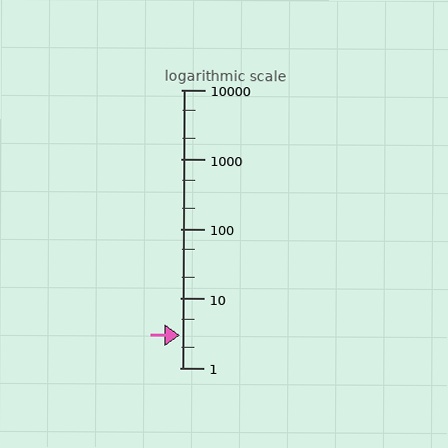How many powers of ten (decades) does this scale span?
The scale spans 4 decades, from 1 to 10000.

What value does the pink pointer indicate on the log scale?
The pointer indicates approximately 2.9.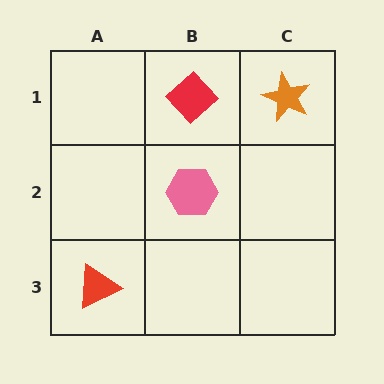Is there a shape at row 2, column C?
No, that cell is empty.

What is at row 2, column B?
A pink hexagon.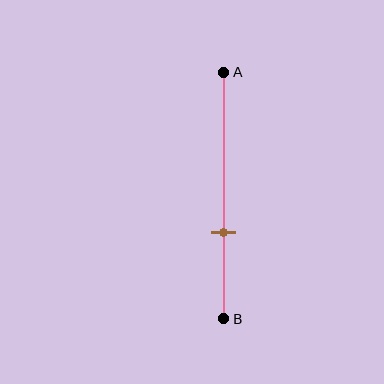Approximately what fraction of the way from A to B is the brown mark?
The brown mark is approximately 65% of the way from A to B.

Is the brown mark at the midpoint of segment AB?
No, the mark is at about 65% from A, not at the 50% midpoint.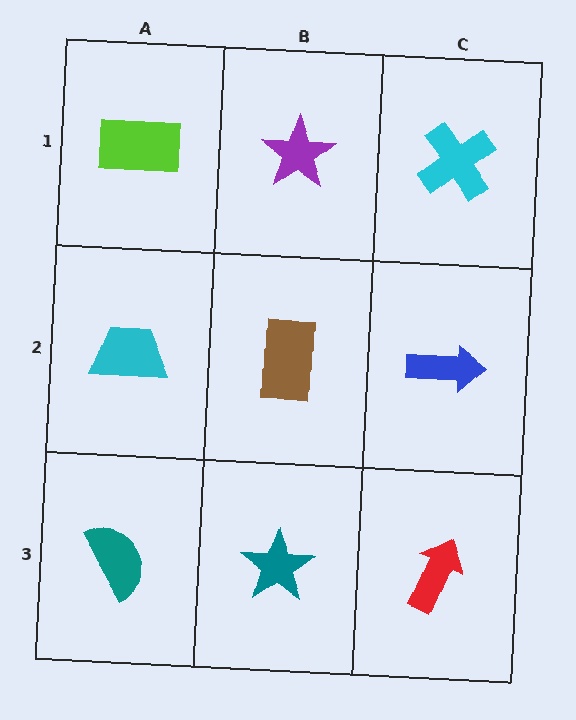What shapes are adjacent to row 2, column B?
A purple star (row 1, column B), a teal star (row 3, column B), a cyan trapezoid (row 2, column A), a blue arrow (row 2, column C).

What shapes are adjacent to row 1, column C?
A blue arrow (row 2, column C), a purple star (row 1, column B).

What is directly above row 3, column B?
A brown rectangle.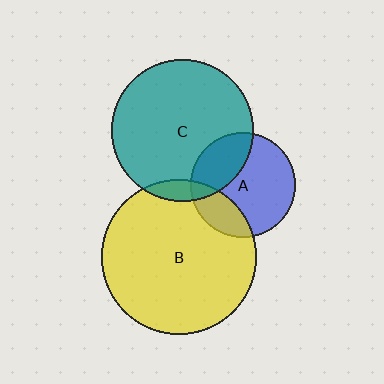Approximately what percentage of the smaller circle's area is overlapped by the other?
Approximately 25%.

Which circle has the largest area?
Circle B (yellow).